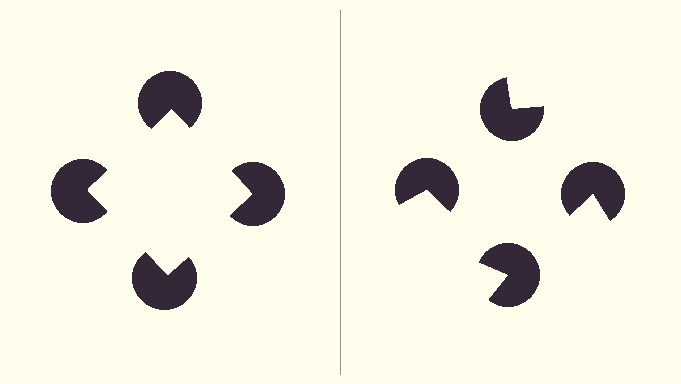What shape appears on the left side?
An illusory square.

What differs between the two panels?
The pac-man discs are positioned identically on both sides; only the wedge orientations differ. On the left they align to a square; on the right they are misaligned.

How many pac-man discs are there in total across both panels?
8 — 4 on each side.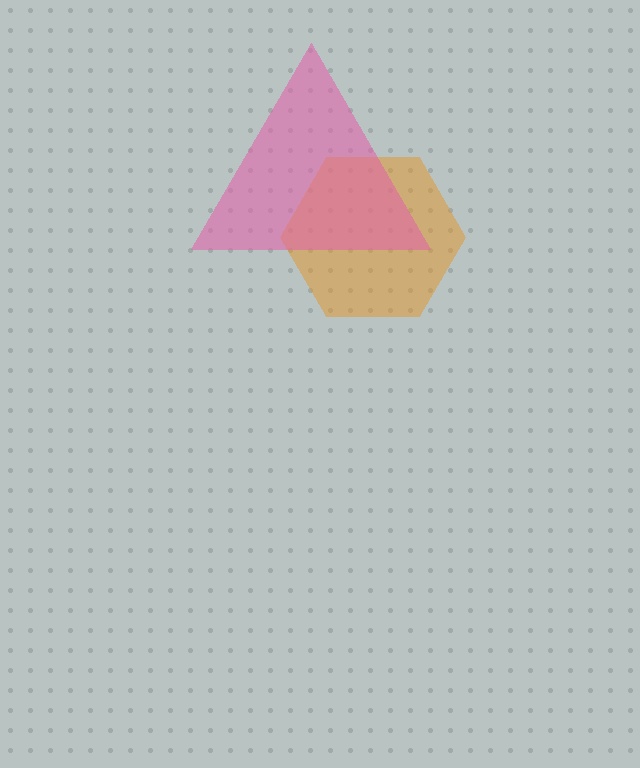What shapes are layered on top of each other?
The layered shapes are: an orange hexagon, a pink triangle.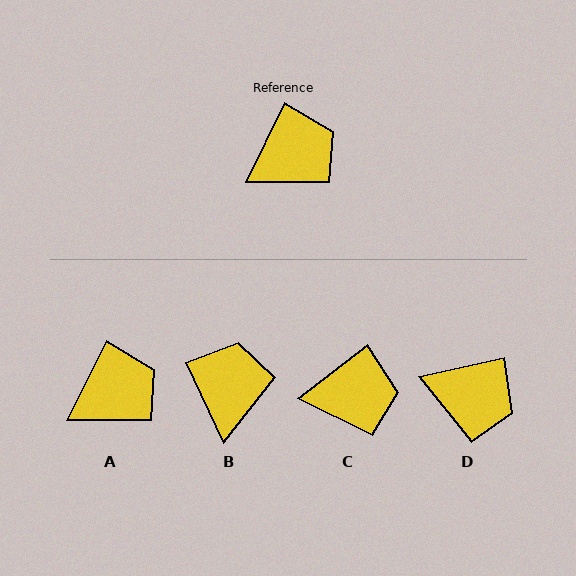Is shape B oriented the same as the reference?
No, it is off by about 51 degrees.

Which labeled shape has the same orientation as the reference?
A.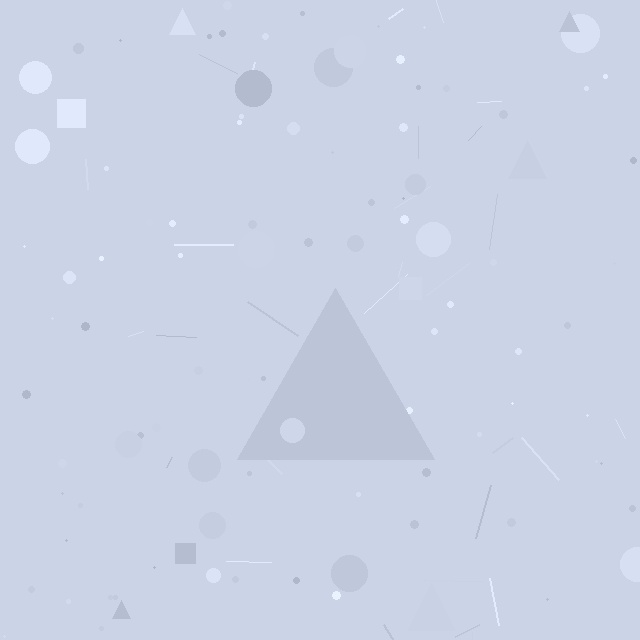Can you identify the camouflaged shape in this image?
The camouflaged shape is a triangle.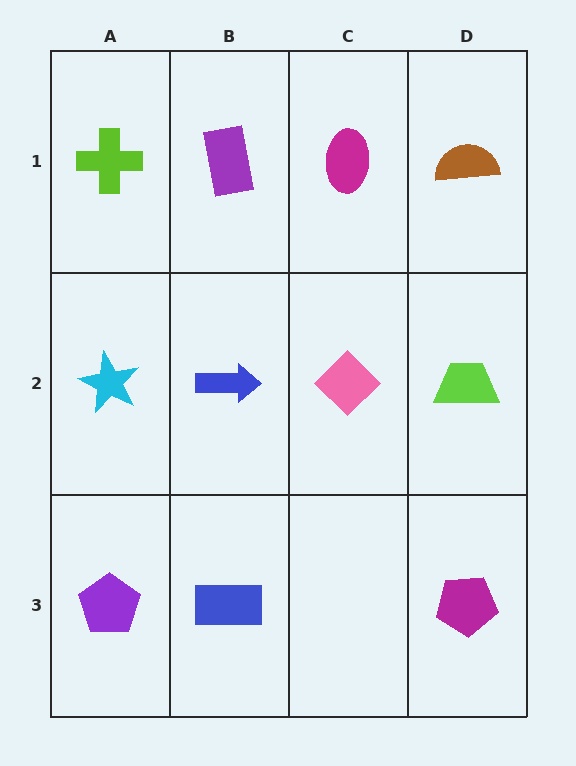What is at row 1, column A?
A lime cross.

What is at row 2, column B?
A blue arrow.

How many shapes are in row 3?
3 shapes.